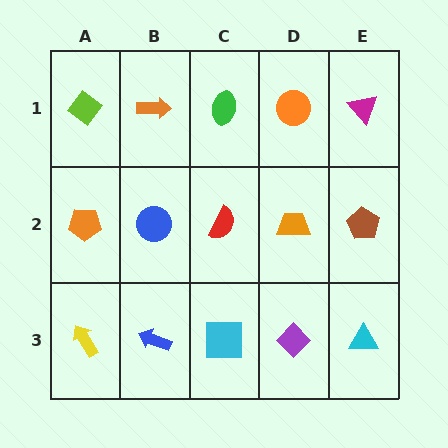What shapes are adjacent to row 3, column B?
A blue circle (row 2, column B), a yellow arrow (row 3, column A), a cyan square (row 3, column C).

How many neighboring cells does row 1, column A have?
2.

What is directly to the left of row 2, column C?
A blue circle.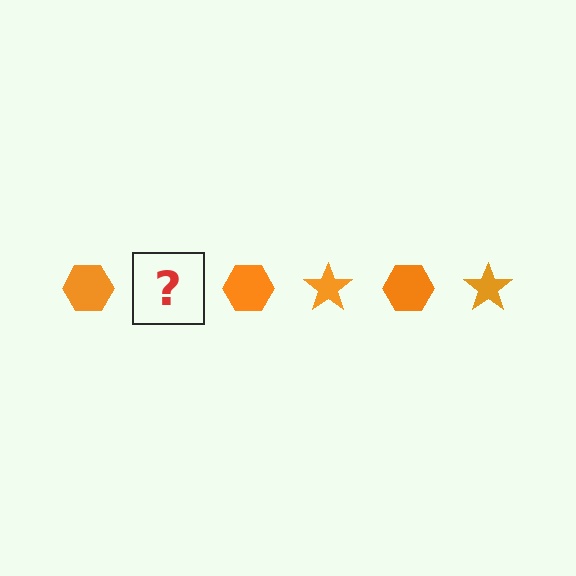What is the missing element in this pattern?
The missing element is an orange star.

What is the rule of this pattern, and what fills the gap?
The rule is that the pattern cycles through hexagon, star shapes in orange. The gap should be filled with an orange star.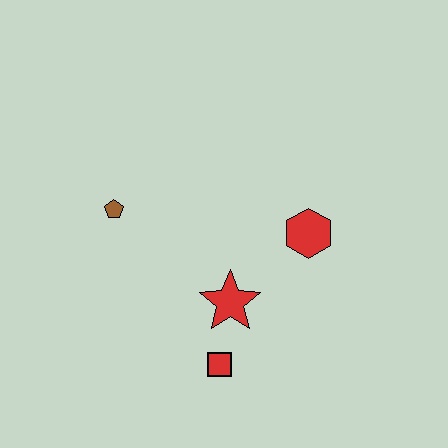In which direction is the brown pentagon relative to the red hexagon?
The brown pentagon is to the left of the red hexagon.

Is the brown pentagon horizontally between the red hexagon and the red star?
No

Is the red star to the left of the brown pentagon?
No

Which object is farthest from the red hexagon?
The brown pentagon is farthest from the red hexagon.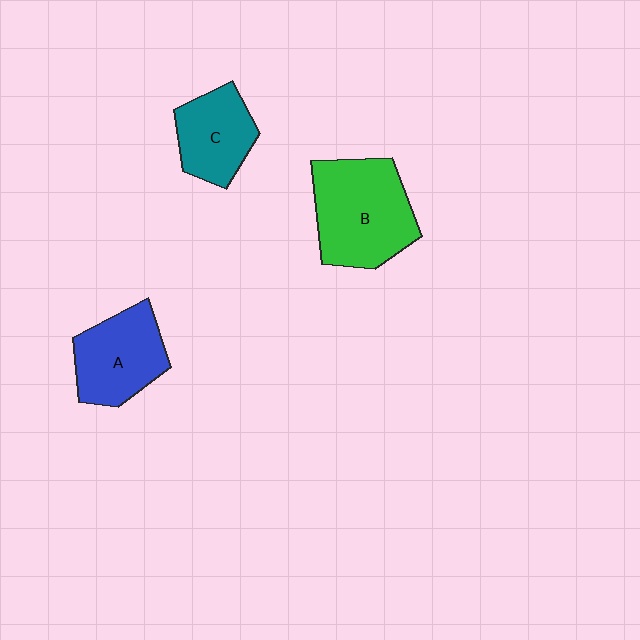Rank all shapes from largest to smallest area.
From largest to smallest: B (green), A (blue), C (teal).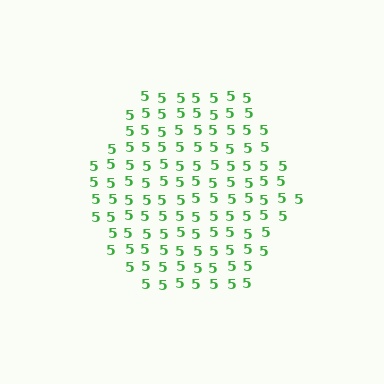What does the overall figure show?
The overall figure shows a hexagon.